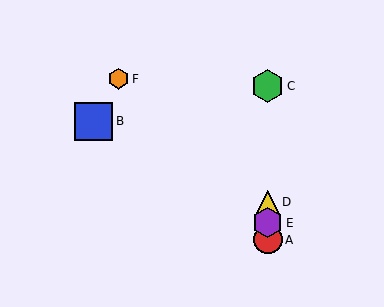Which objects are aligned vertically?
Objects A, C, D, E are aligned vertically.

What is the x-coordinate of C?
Object C is at x≈268.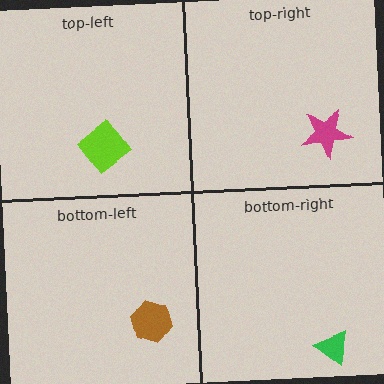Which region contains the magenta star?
The top-right region.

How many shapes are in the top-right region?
1.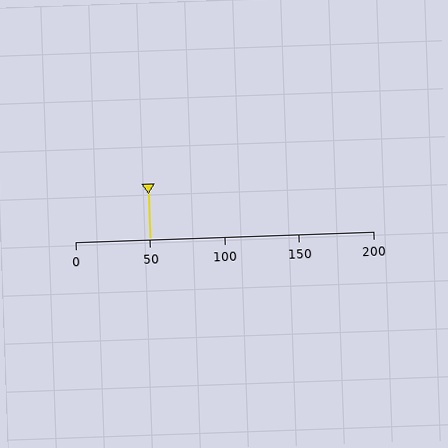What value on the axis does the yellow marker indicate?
The marker indicates approximately 50.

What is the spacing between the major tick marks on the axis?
The major ticks are spaced 50 apart.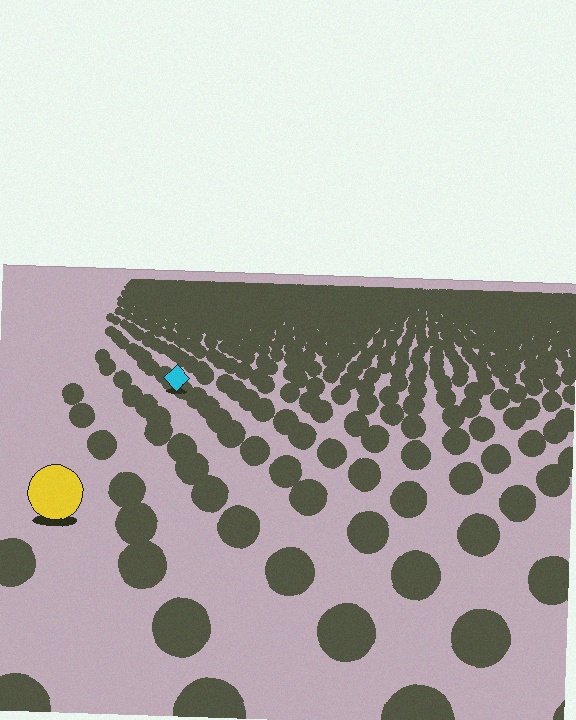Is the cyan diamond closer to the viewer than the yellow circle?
No. The yellow circle is closer — you can tell from the texture gradient: the ground texture is coarser near it.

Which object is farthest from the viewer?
The cyan diamond is farthest from the viewer. It appears smaller and the ground texture around it is denser.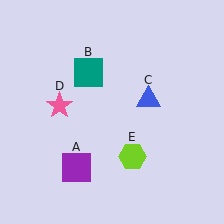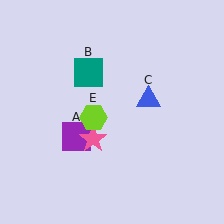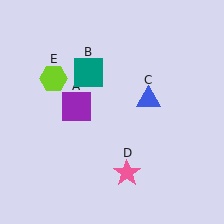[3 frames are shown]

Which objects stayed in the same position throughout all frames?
Teal square (object B) and blue triangle (object C) remained stationary.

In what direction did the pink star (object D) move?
The pink star (object D) moved down and to the right.